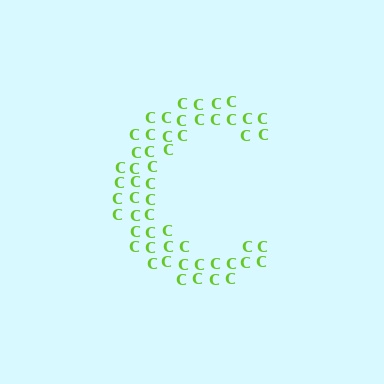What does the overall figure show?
The overall figure shows the letter C.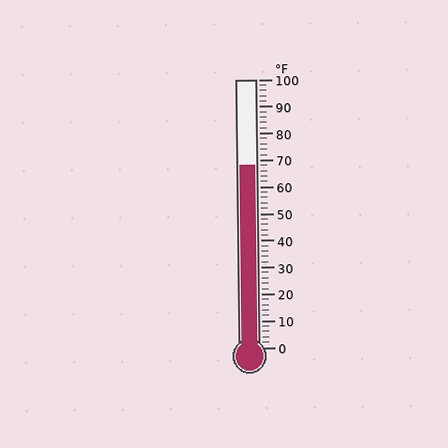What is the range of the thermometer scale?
The thermometer scale ranges from 0°F to 100°F.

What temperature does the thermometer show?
The thermometer shows approximately 68°F.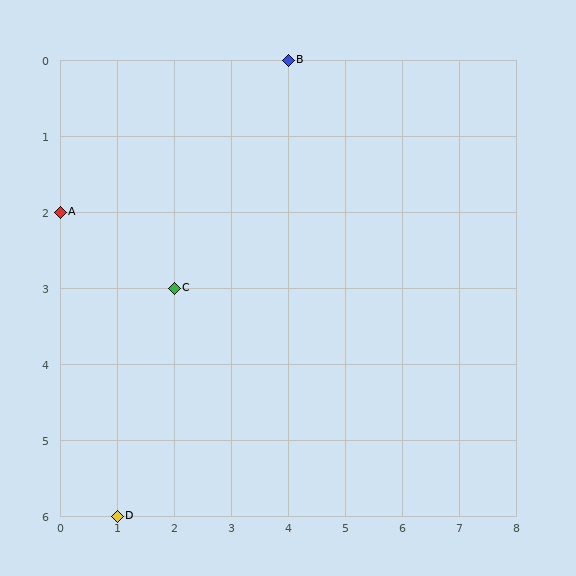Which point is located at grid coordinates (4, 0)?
Point B is at (4, 0).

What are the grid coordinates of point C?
Point C is at grid coordinates (2, 3).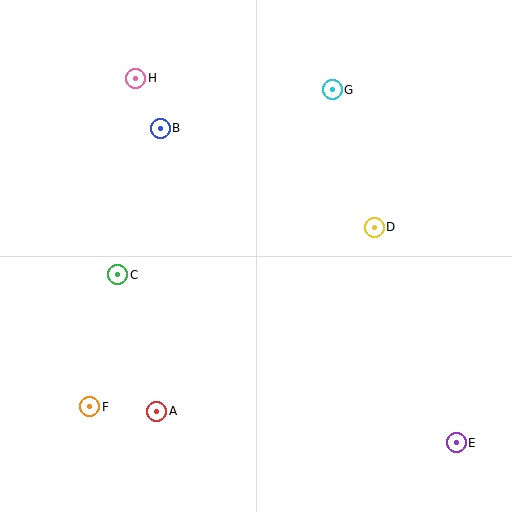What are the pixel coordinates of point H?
Point H is at (136, 78).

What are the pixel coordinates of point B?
Point B is at (160, 128).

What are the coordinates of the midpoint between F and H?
The midpoint between F and H is at (113, 243).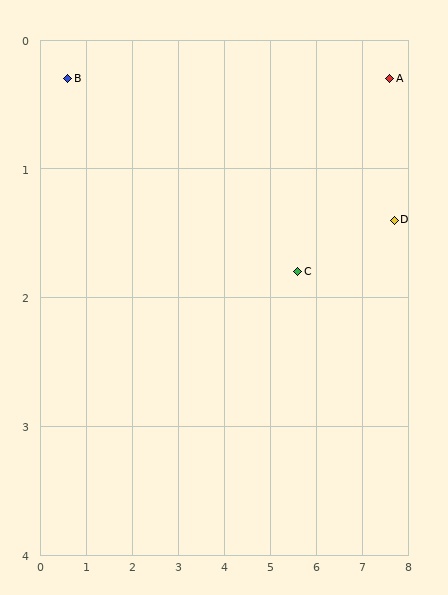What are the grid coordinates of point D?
Point D is at approximately (7.7, 1.4).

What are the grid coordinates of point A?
Point A is at approximately (7.6, 0.3).